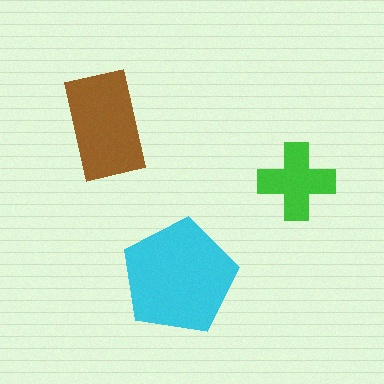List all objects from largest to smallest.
The cyan pentagon, the brown rectangle, the green cross.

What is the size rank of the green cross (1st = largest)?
3rd.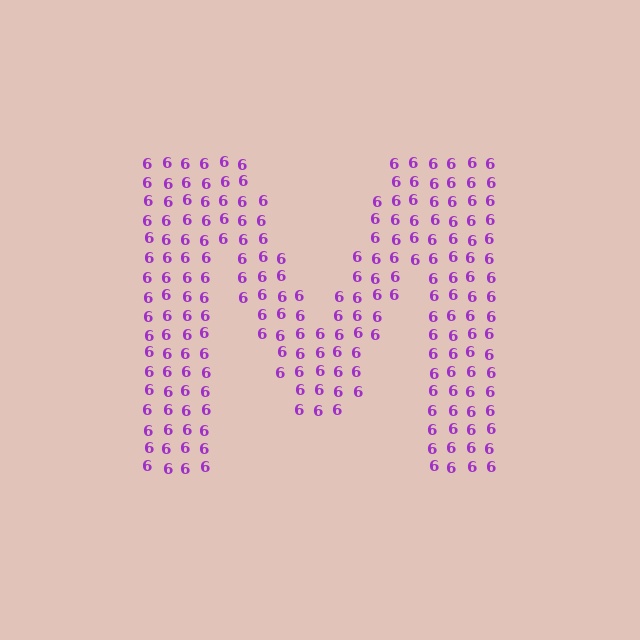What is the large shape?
The large shape is the letter M.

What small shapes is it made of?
It is made of small digit 6's.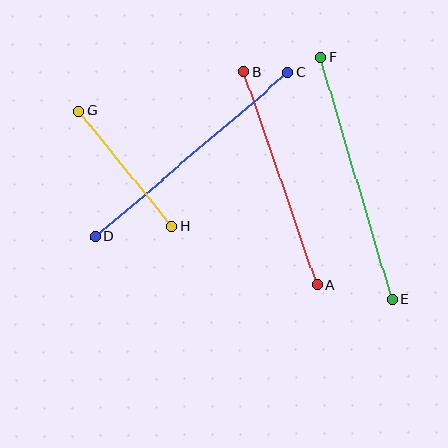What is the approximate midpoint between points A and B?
The midpoint is at approximately (280, 178) pixels.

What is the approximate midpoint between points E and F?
The midpoint is at approximately (356, 178) pixels.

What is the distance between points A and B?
The distance is approximately 225 pixels.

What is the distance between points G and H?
The distance is approximately 148 pixels.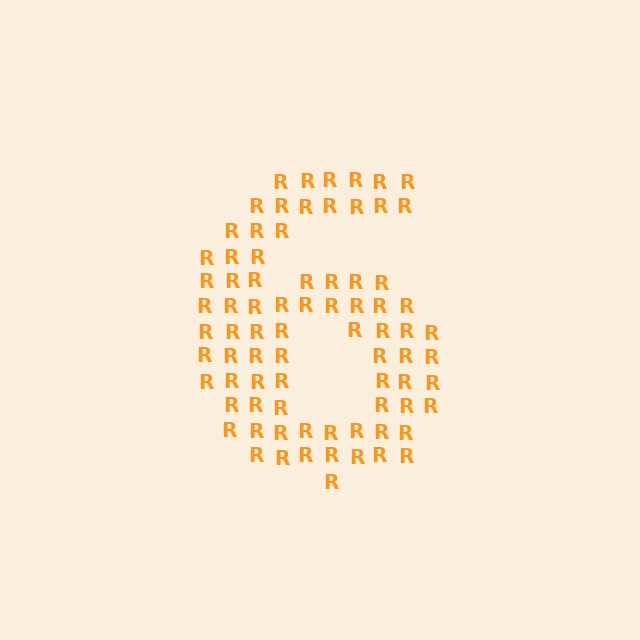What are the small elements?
The small elements are letter R's.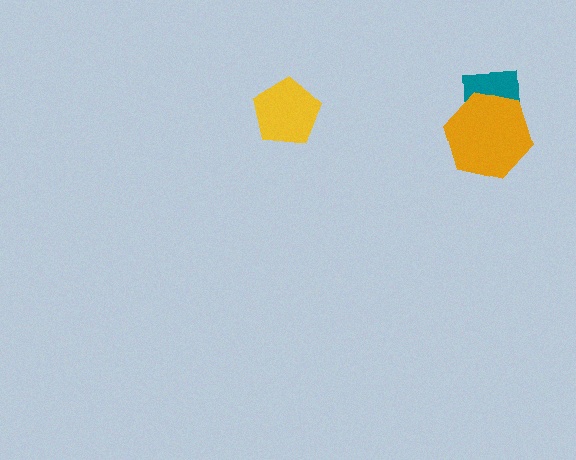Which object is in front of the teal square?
The orange hexagon is in front of the teal square.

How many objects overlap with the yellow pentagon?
0 objects overlap with the yellow pentagon.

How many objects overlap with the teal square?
1 object overlaps with the teal square.